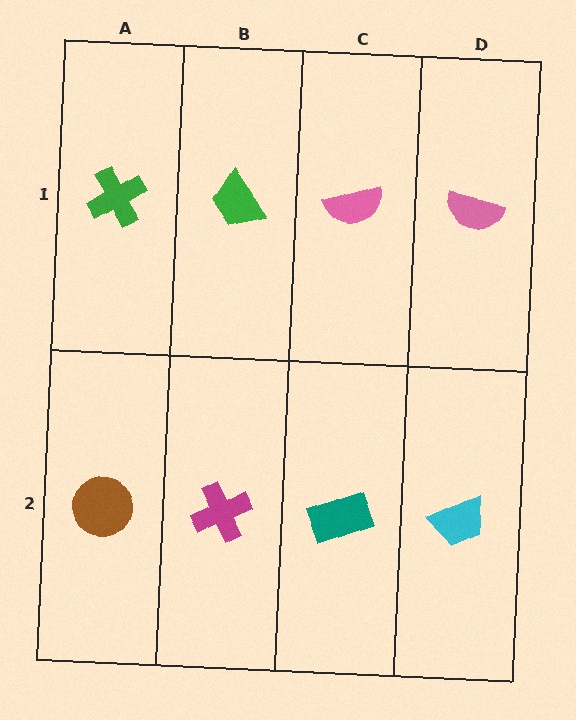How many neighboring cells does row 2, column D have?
2.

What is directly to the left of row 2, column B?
A brown circle.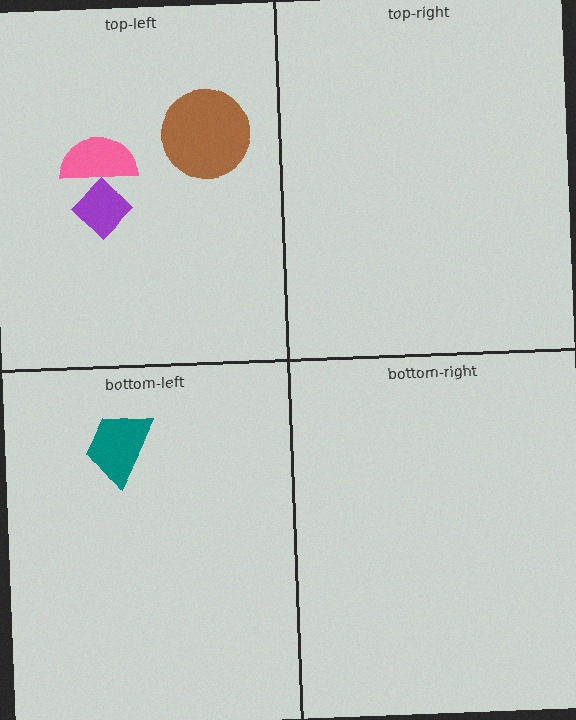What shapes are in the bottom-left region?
The teal trapezoid.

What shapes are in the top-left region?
The purple diamond, the brown circle, the pink semicircle.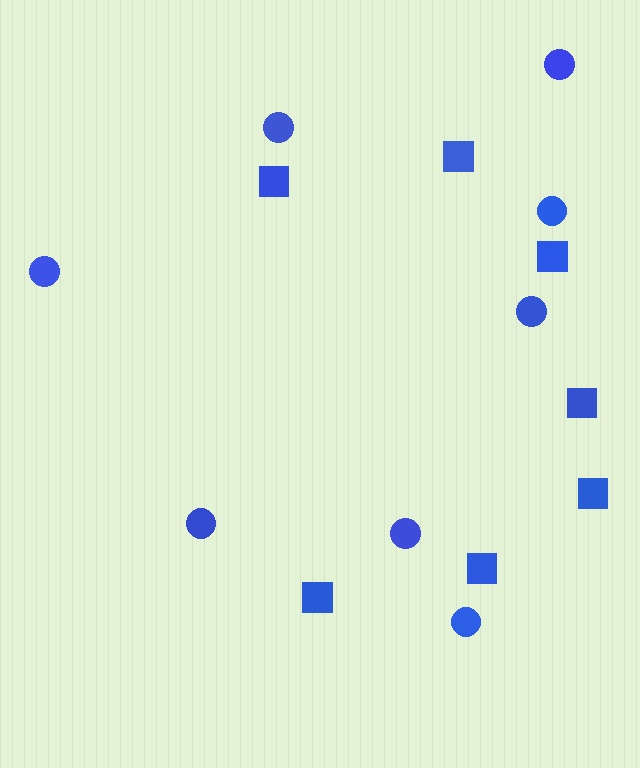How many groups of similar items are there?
There are 2 groups: one group of squares (7) and one group of circles (8).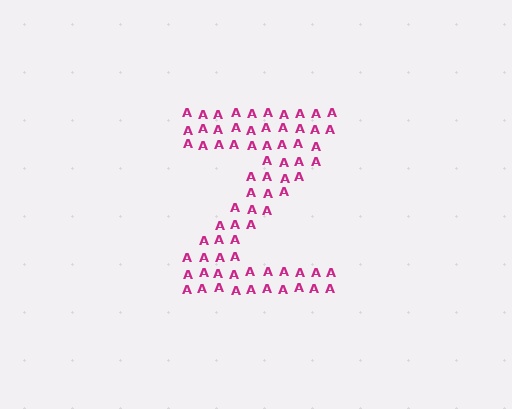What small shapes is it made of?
It is made of small letter A's.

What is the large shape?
The large shape is the letter Z.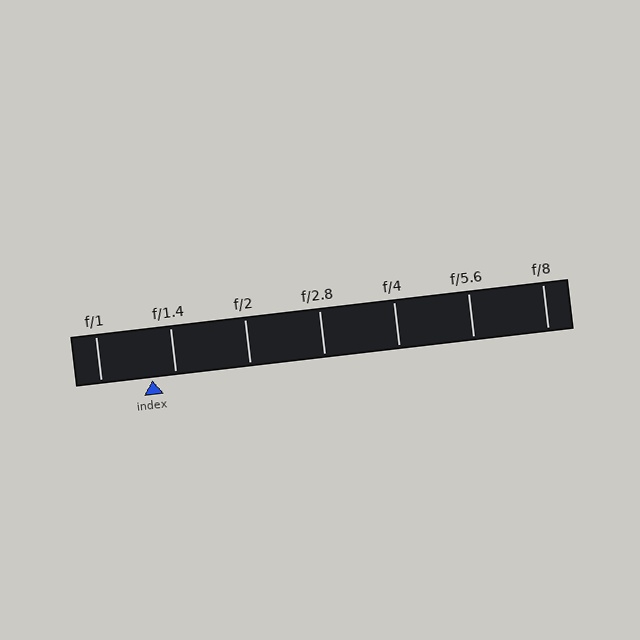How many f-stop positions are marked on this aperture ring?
There are 7 f-stop positions marked.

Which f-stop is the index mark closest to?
The index mark is closest to f/1.4.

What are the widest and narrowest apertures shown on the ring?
The widest aperture shown is f/1 and the narrowest is f/8.